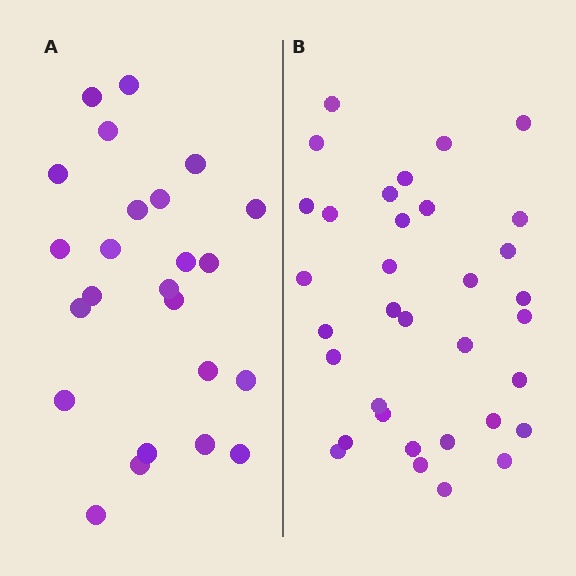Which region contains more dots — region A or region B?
Region B (the right region) has more dots.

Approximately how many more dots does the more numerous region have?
Region B has roughly 10 or so more dots than region A.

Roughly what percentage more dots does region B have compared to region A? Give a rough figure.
About 40% more.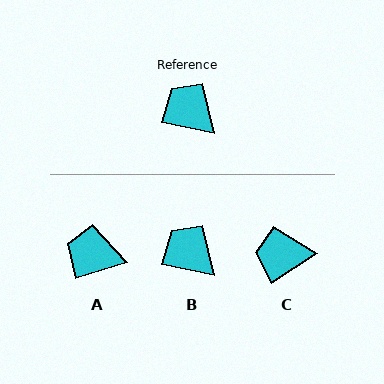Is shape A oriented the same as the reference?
No, it is off by about 29 degrees.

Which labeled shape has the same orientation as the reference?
B.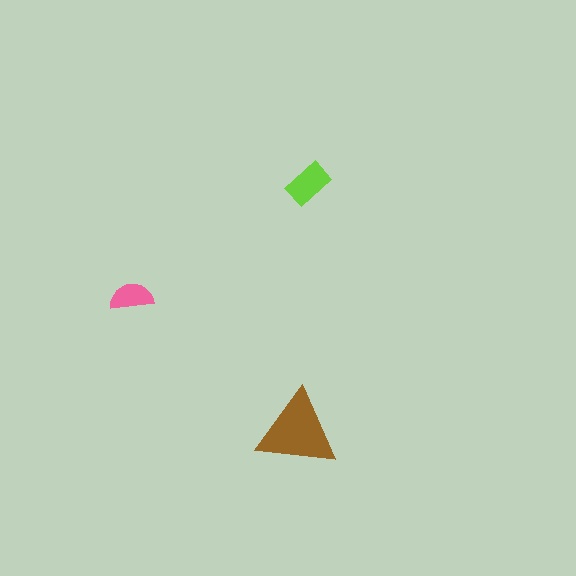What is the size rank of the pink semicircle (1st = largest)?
3rd.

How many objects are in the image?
There are 3 objects in the image.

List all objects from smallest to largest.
The pink semicircle, the lime rectangle, the brown triangle.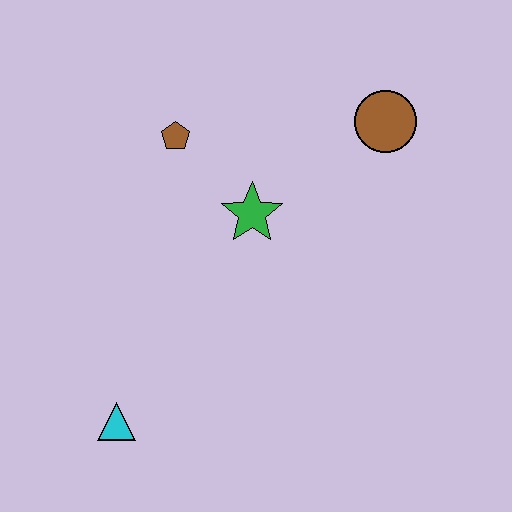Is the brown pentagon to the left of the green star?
Yes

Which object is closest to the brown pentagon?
The green star is closest to the brown pentagon.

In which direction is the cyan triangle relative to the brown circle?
The cyan triangle is below the brown circle.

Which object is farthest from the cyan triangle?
The brown circle is farthest from the cyan triangle.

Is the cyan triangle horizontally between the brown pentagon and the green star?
No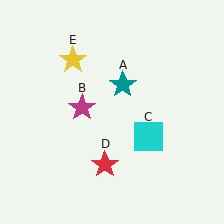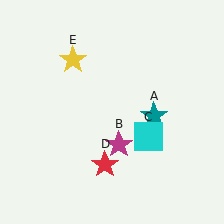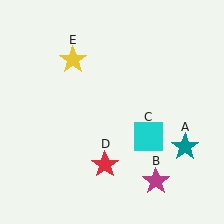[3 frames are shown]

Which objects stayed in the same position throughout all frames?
Cyan square (object C) and red star (object D) and yellow star (object E) remained stationary.